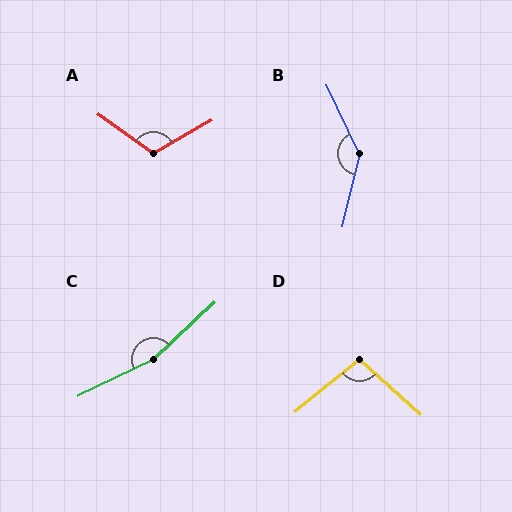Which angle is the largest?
C, at approximately 163 degrees.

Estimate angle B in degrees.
Approximately 141 degrees.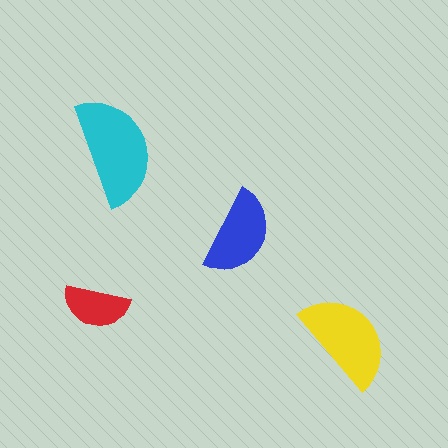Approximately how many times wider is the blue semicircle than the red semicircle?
About 1.5 times wider.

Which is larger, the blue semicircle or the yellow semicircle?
The yellow one.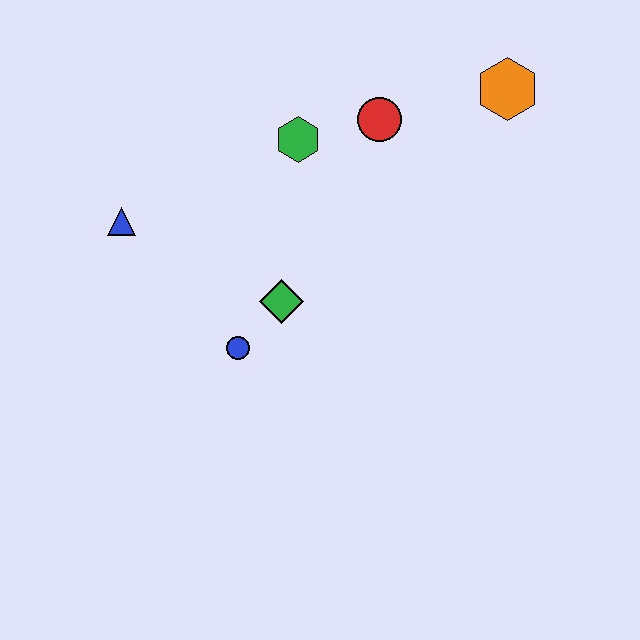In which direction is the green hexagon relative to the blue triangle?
The green hexagon is to the right of the blue triangle.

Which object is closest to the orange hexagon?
The red circle is closest to the orange hexagon.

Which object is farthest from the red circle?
The blue triangle is farthest from the red circle.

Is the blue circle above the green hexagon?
No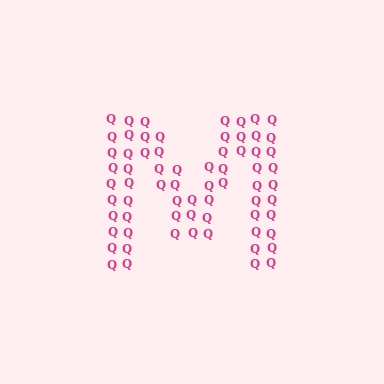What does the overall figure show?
The overall figure shows the letter M.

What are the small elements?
The small elements are letter Q's.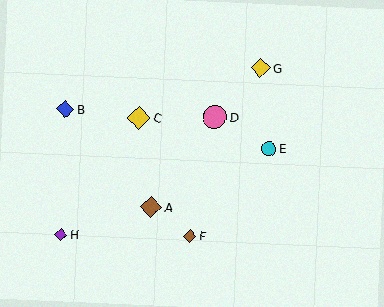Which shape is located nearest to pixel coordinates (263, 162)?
The cyan circle (labeled E) at (269, 149) is nearest to that location.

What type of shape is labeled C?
Shape C is a yellow diamond.